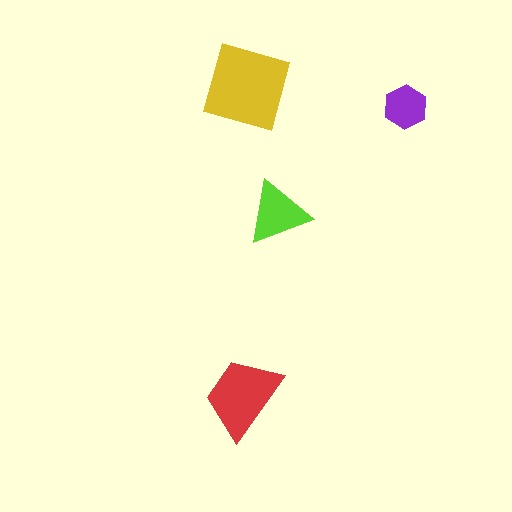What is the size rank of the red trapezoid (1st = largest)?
2nd.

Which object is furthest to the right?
The purple hexagon is rightmost.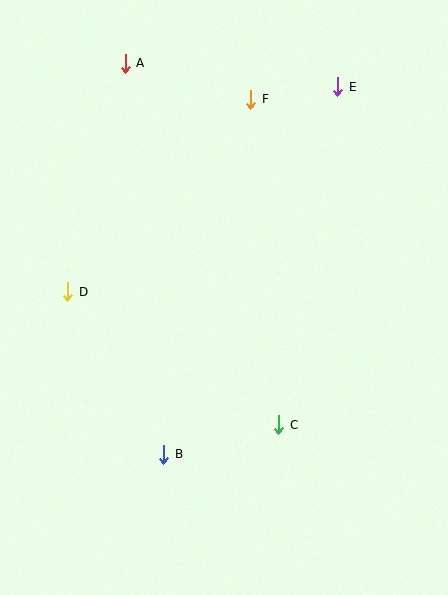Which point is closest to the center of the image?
Point C at (279, 425) is closest to the center.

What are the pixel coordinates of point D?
Point D is at (68, 292).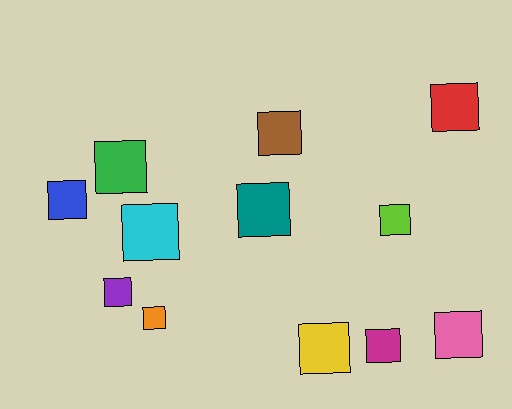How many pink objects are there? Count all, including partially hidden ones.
There is 1 pink object.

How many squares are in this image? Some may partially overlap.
There are 12 squares.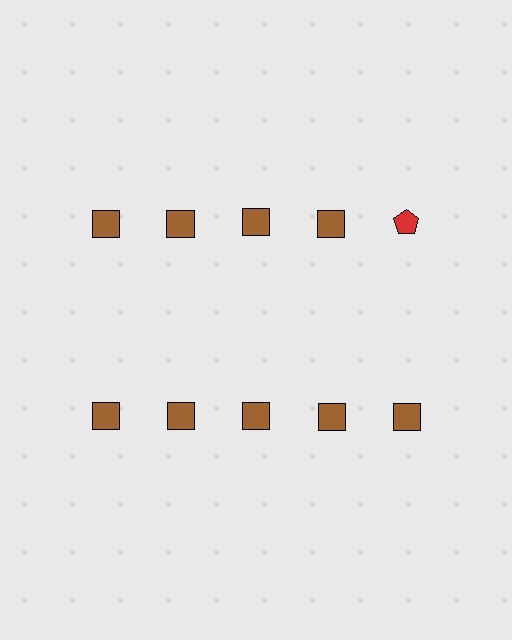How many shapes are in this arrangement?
There are 10 shapes arranged in a grid pattern.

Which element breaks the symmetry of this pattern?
The red pentagon in the top row, rightmost column breaks the symmetry. All other shapes are brown squares.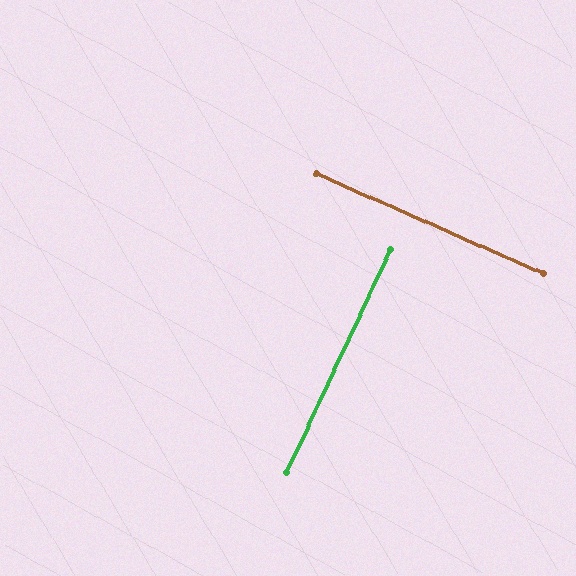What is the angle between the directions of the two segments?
Approximately 89 degrees.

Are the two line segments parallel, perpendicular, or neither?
Perpendicular — they meet at approximately 89°.